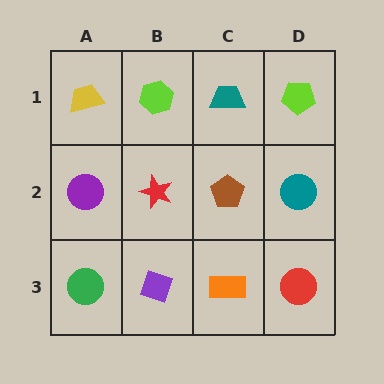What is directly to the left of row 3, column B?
A green circle.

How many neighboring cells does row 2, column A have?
3.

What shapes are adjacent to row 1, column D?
A teal circle (row 2, column D), a teal trapezoid (row 1, column C).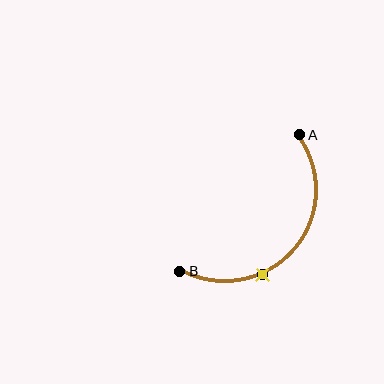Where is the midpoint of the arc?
The arc midpoint is the point on the curve farthest from the straight line joining A and B. It sits below and to the right of that line.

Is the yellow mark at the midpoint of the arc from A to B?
No. The yellow mark lies on the arc but is closer to endpoint B. The arc midpoint would be at the point on the curve equidistant along the arc from both A and B.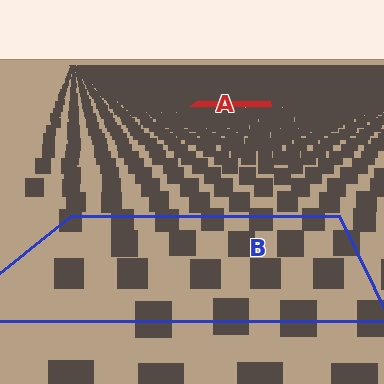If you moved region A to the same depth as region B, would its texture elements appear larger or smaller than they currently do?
They would appear larger. At a closer depth, the same texture elements are projected at a bigger on-screen size.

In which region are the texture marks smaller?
The texture marks are smaller in region A, because it is farther away.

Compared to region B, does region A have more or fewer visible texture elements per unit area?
Region A has more texture elements per unit area — they are packed more densely because it is farther away.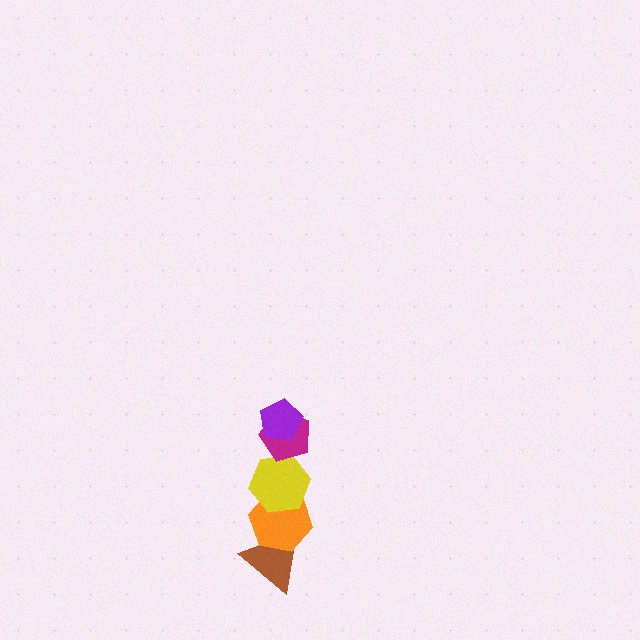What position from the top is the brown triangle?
The brown triangle is 5th from the top.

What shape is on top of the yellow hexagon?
The magenta pentagon is on top of the yellow hexagon.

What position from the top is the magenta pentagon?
The magenta pentagon is 2nd from the top.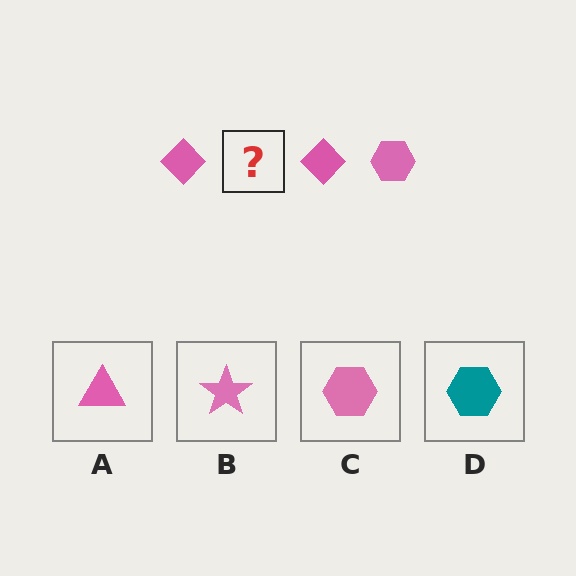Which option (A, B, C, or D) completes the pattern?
C.